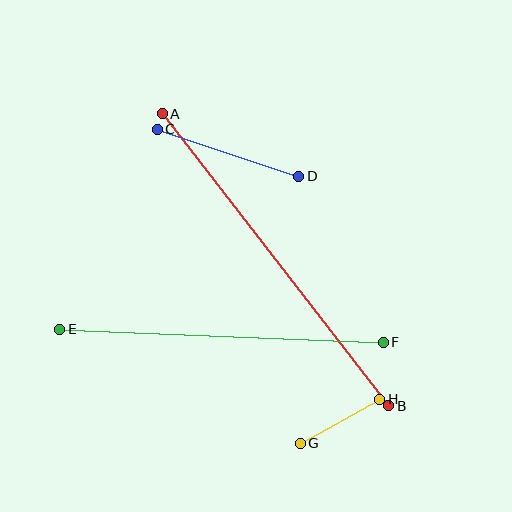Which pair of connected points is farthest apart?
Points A and B are farthest apart.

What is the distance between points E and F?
The distance is approximately 324 pixels.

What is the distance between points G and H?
The distance is approximately 91 pixels.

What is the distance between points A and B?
The distance is approximately 369 pixels.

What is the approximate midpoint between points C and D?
The midpoint is at approximately (228, 153) pixels.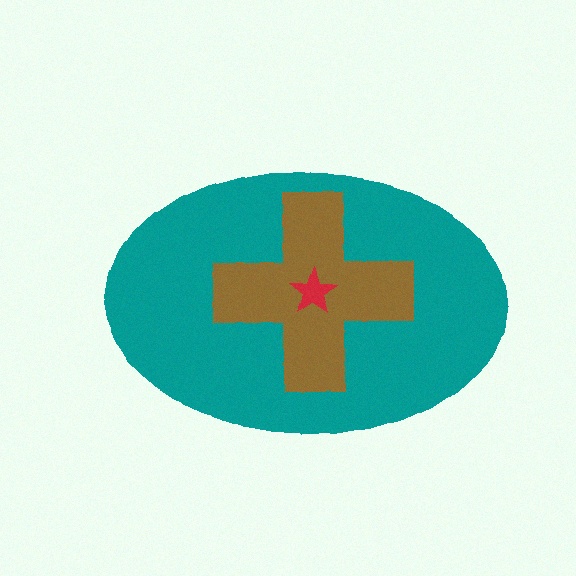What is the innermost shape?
The red star.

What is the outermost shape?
The teal ellipse.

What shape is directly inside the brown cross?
The red star.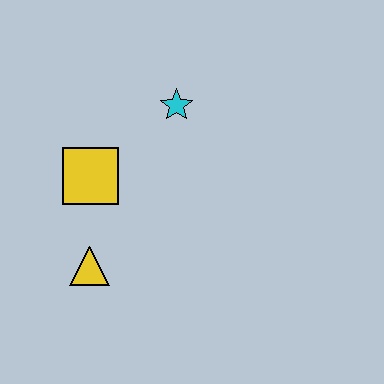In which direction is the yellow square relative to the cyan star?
The yellow square is to the left of the cyan star.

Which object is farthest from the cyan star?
The yellow triangle is farthest from the cyan star.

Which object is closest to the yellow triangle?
The yellow square is closest to the yellow triangle.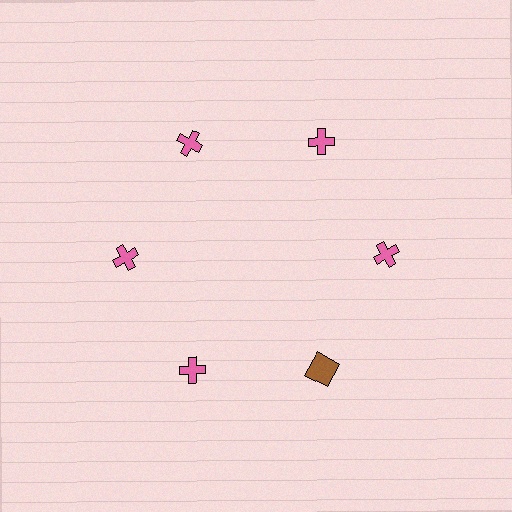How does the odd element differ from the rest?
It differs in both color (brown instead of pink) and shape (square instead of cross).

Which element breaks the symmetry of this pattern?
The brown square at roughly the 5 o'clock position breaks the symmetry. All other shapes are pink crosses.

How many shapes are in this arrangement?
There are 6 shapes arranged in a ring pattern.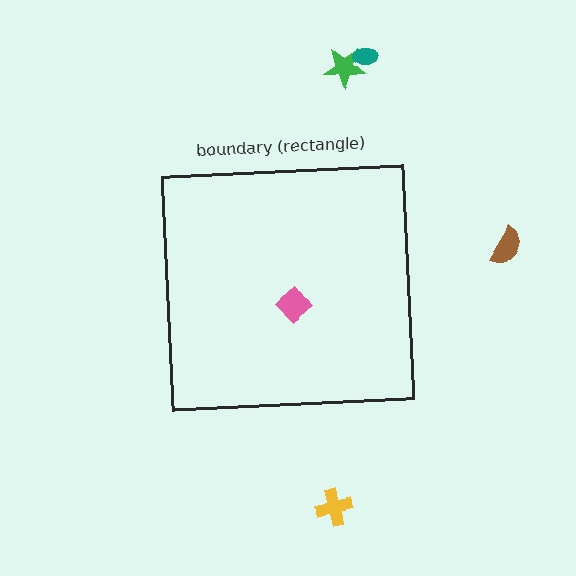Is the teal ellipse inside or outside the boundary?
Outside.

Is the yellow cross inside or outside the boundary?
Outside.